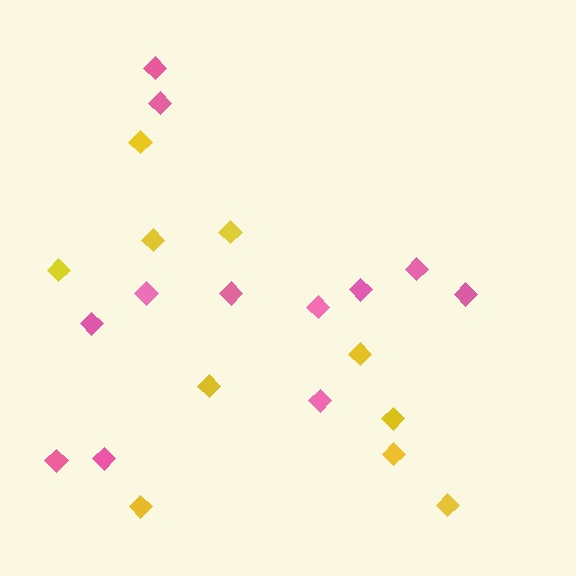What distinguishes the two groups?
There are 2 groups: one group of pink diamonds (12) and one group of yellow diamonds (10).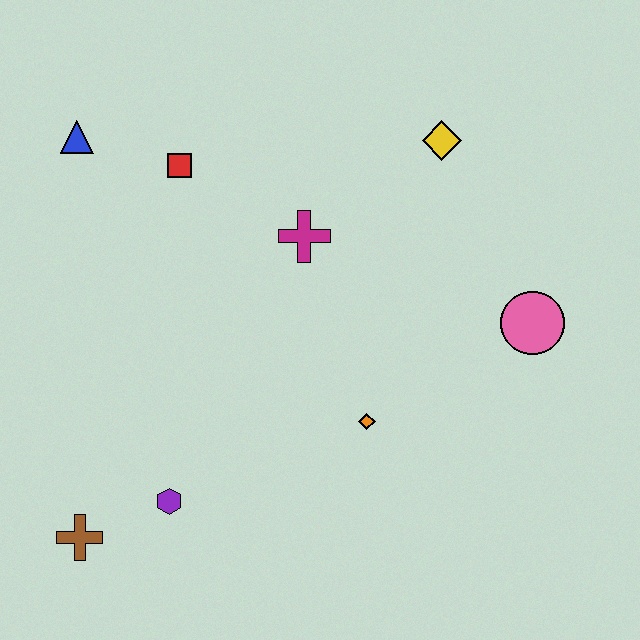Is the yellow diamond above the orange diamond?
Yes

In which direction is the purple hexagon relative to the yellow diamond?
The purple hexagon is below the yellow diamond.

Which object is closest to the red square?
The blue triangle is closest to the red square.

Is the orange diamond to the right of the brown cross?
Yes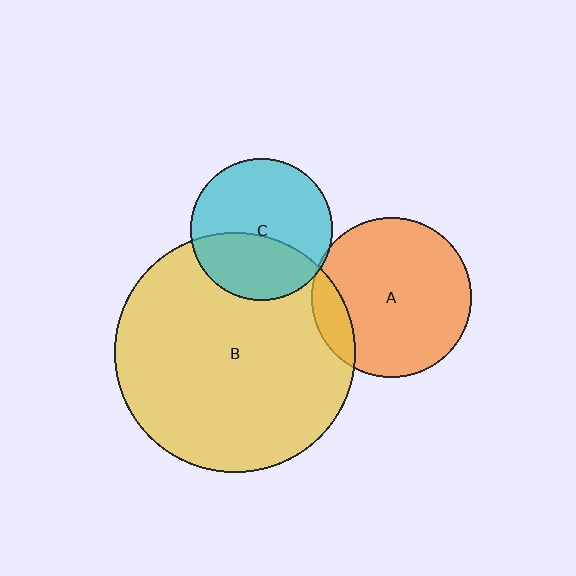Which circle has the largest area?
Circle B (yellow).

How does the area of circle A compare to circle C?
Approximately 1.3 times.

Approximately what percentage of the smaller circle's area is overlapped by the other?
Approximately 15%.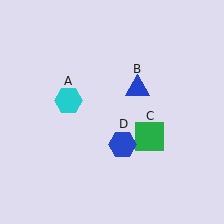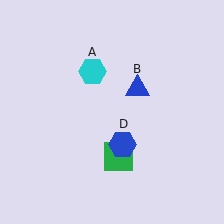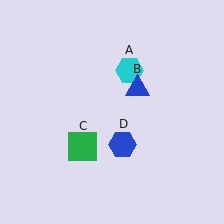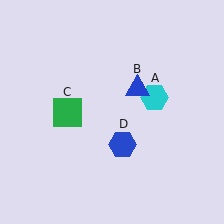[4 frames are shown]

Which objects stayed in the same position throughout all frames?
Blue triangle (object B) and blue hexagon (object D) remained stationary.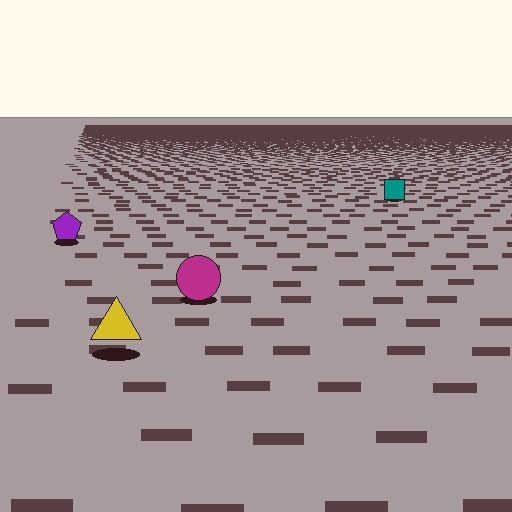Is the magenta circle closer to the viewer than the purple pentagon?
Yes. The magenta circle is closer — you can tell from the texture gradient: the ground texture is coarser near it.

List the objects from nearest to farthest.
From nearest to farthest: the yellow triangle, the magenta circle, the purple pentagon, the teal square.